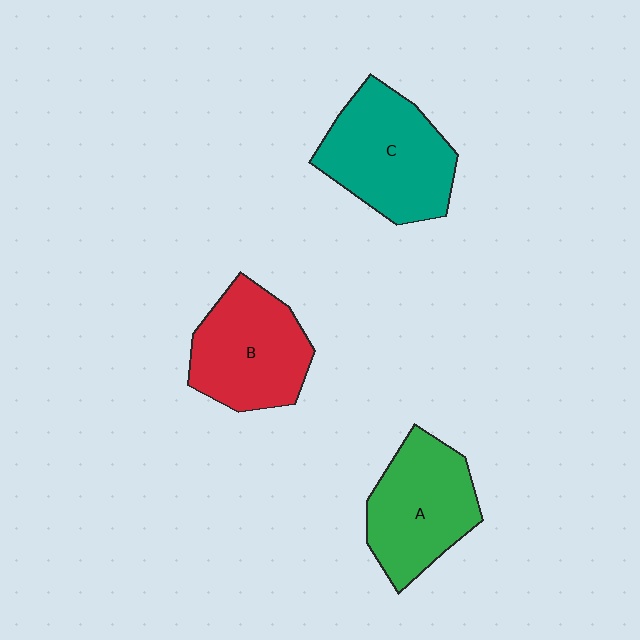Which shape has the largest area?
Shape C (teal).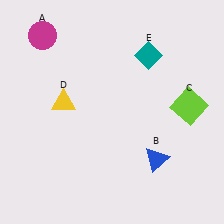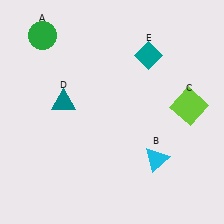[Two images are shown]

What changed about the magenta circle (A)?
In Image 1, A is magenta. In Image 2, it changed to green.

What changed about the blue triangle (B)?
In Image 1, B is blue. In Image 2, it changed to cyan.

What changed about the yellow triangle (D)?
In Image 1, D is yellow. In Image 2, it changed to teal.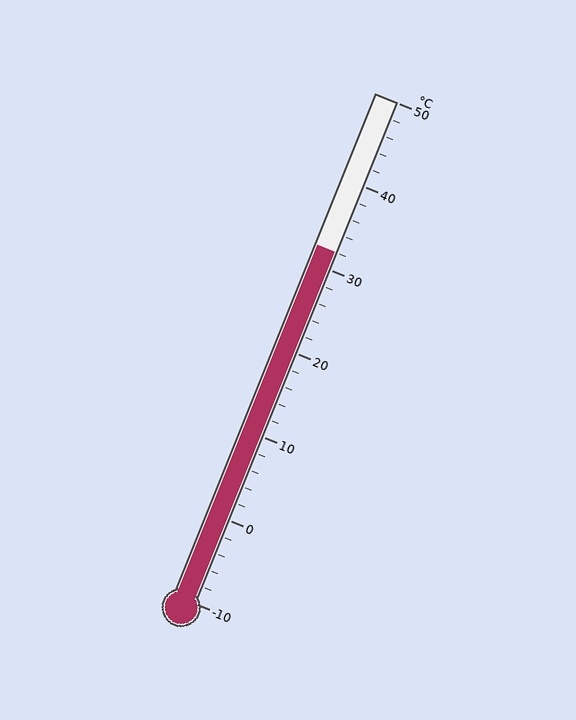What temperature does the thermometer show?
The thermometer shows approximately 32°C.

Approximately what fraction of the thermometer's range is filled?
The thermometer is filled to approximately 70% of its range.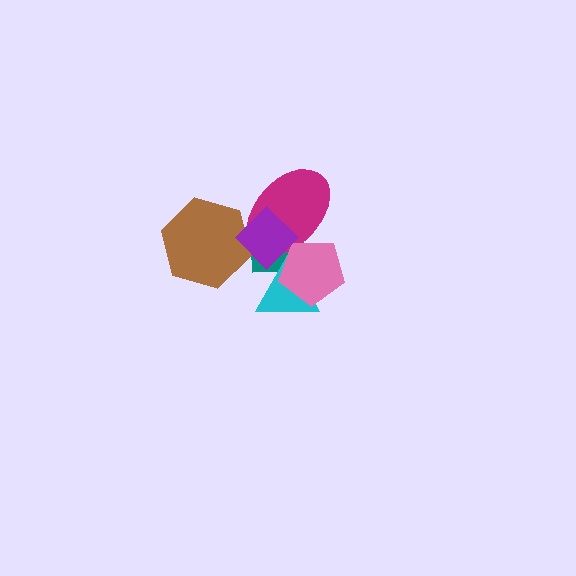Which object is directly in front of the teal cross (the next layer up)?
The cyan triangle is directly in front of the teal cross.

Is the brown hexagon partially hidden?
Yes, it is partially covered by another shape.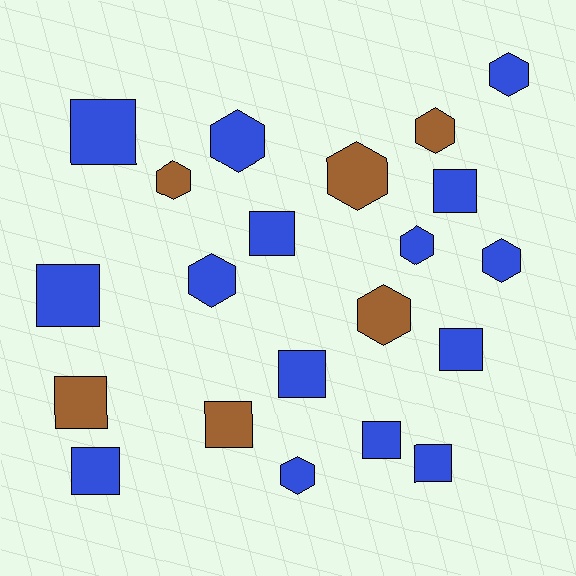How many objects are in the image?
There are 21 objects.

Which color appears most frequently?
Blue, with 15 objects.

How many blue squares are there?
There are 9 blue squares.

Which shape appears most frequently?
Square, with 11 objects.